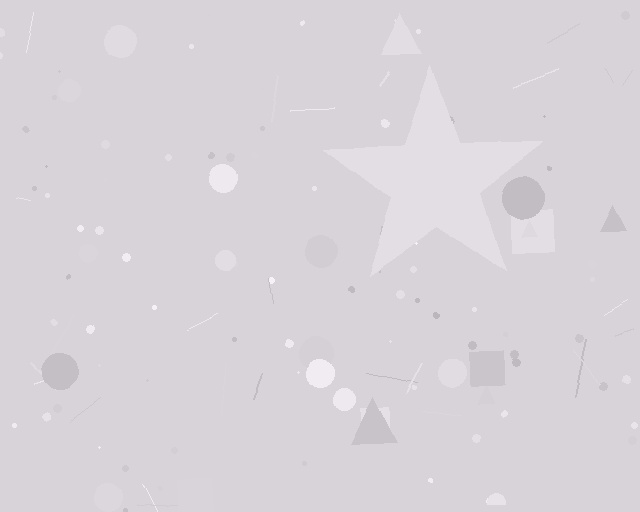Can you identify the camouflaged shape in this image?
The camouflaged shape is a star.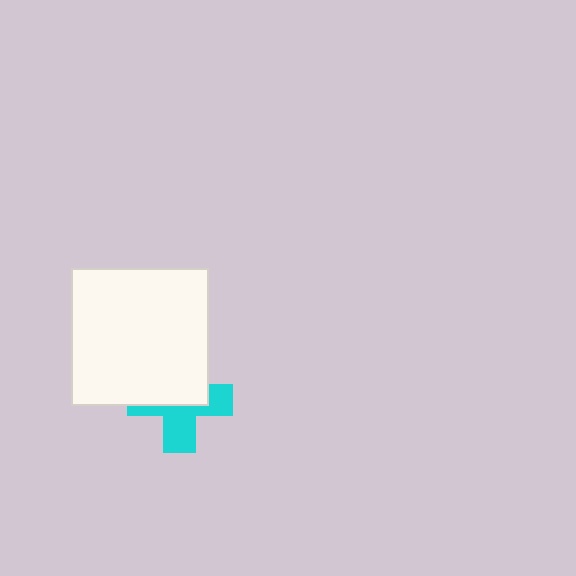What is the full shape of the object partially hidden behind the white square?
The partially hidden object is a cyan cross.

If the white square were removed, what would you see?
You would see the complete cyan cross.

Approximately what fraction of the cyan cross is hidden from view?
Roughly 51% of the cyan cross is hidden behind the white square.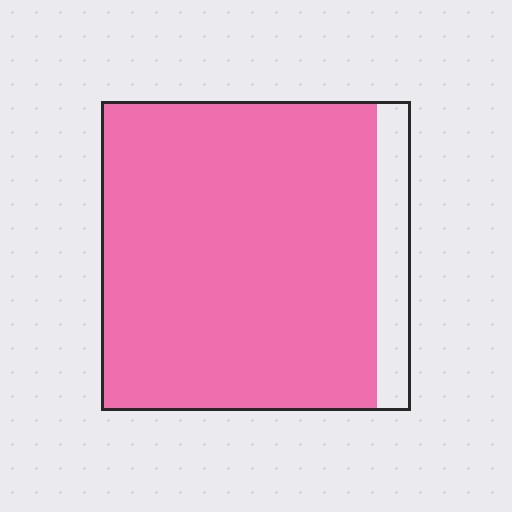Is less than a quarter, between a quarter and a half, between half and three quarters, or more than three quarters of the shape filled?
More than three quarters.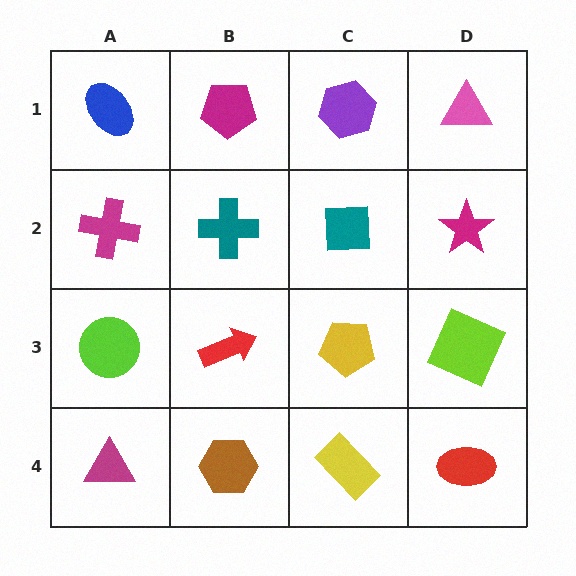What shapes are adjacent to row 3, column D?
A magenta star (row 2, column D), a red ellipse (row 4, column D), a yellow pentagon (row 3, column C).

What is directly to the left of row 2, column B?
A magenta cross.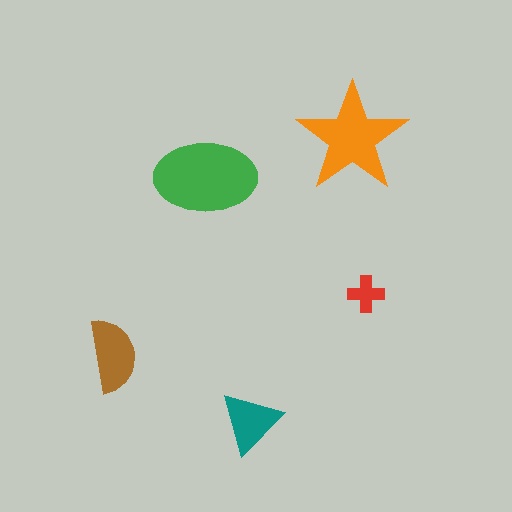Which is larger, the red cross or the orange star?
The orange star.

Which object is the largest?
The green ellipse.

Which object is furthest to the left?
The brown semicircle is leftmost.